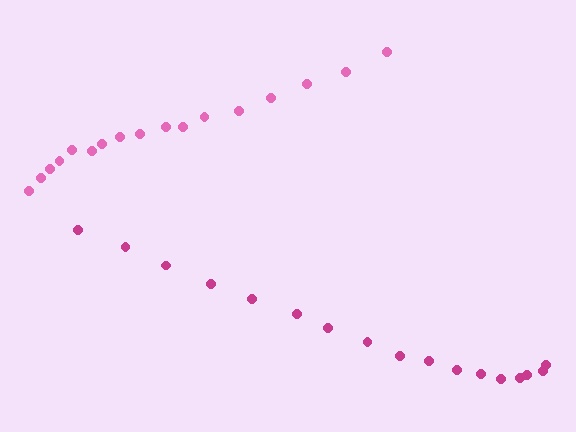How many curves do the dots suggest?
There are 2 distinct paths.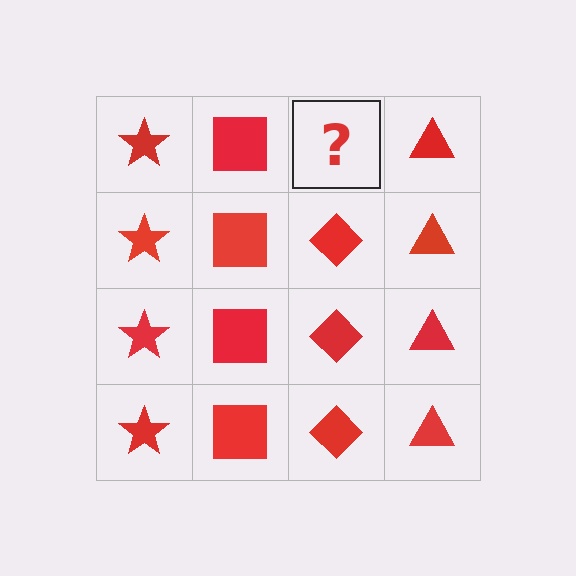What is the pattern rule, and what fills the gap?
The rule is that each column has a consistent shape. The gap should be filled with a red diamond.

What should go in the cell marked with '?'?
The missing cell should contain a red diamond.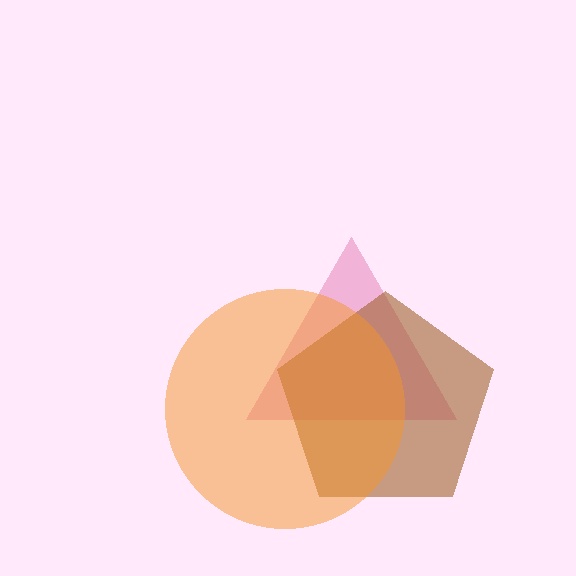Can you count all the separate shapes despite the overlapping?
Yes, there are 3 separate shapes.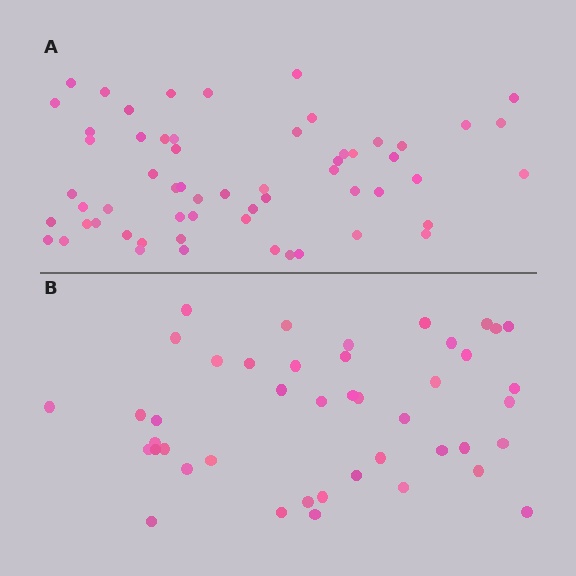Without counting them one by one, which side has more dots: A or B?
Region A (the top region) has more dots.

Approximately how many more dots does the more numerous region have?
Region A has approximately 15 more dots than region B.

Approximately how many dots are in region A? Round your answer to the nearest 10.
About 60 dots. (The exact count is 59, which rounds to 60.)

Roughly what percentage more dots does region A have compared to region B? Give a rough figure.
About 35% more.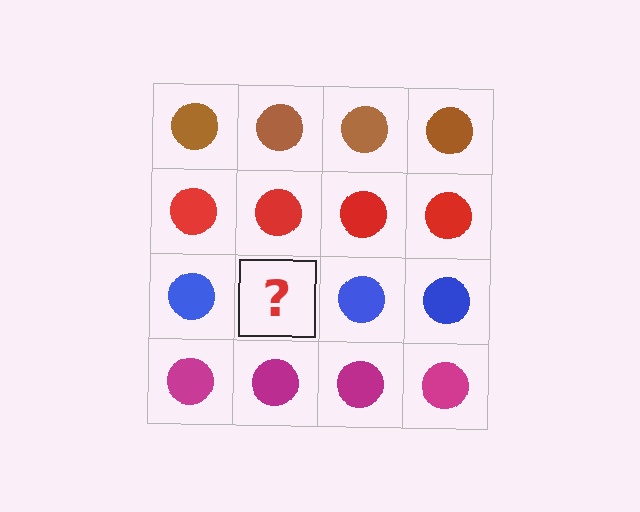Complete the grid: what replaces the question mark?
The question mark should be replaced with a blue circle.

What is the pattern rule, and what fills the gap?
The rule is that each row has a consistent color. The gap should be filled with a blue circle.